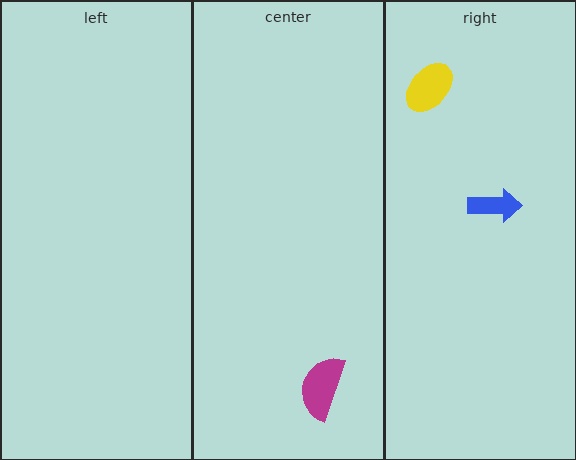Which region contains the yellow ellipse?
The right region.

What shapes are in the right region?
The blue arrow, the yellow ellipse.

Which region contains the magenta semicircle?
The center region.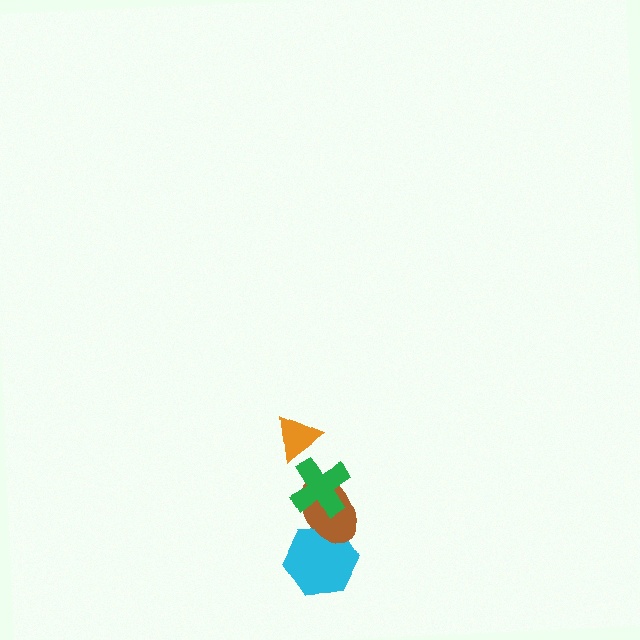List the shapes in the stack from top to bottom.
From top to bottom: the orange triangle, the green cross, the brown ellipse, the cyan hexagon.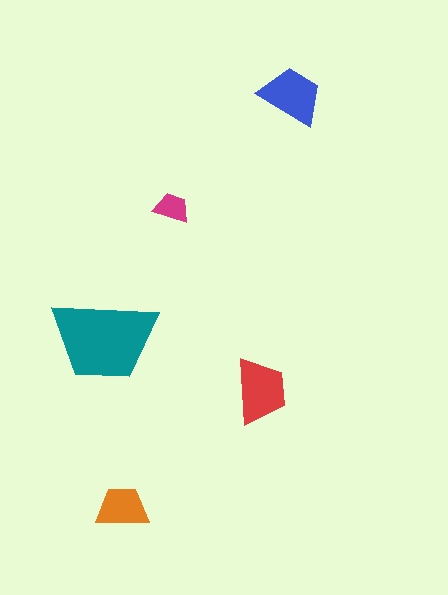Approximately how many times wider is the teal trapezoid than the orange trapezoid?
About 2 times wider.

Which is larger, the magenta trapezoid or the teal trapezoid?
The teal one.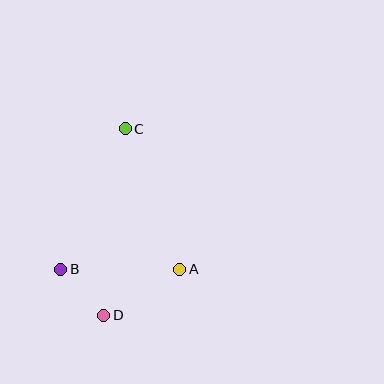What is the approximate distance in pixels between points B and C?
The distance between B and C is approximately 155 pixels.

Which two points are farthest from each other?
Points C and D are farthest from each other.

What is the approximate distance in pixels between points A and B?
The distance between A and B is approximately 119 pixels.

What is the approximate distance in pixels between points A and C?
The distance between A and C is approximately 151 pixels.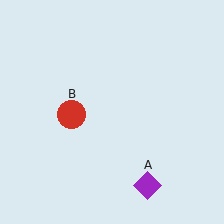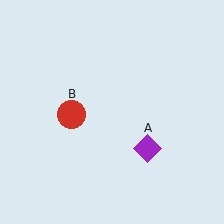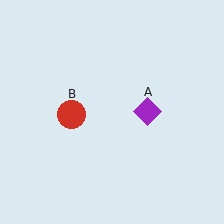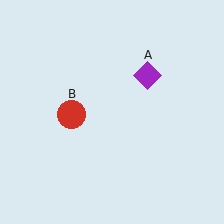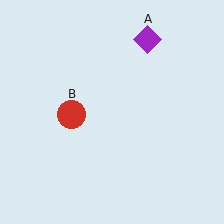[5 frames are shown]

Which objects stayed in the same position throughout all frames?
Red circle (object B) remained stationary.